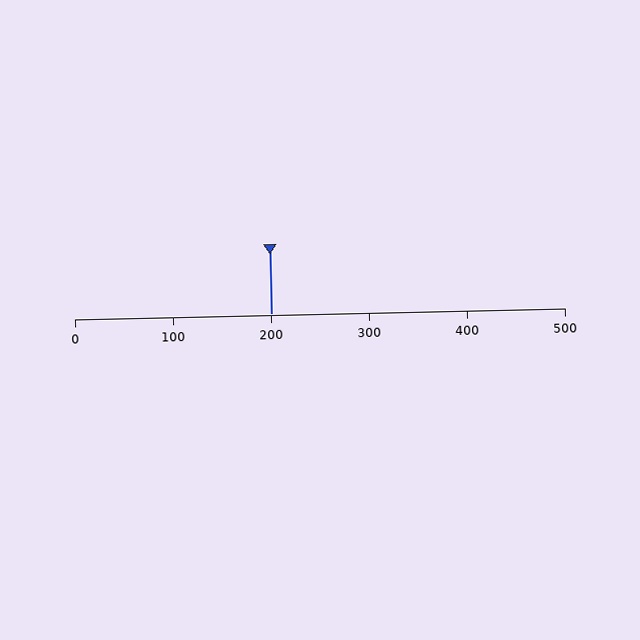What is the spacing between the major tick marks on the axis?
The major ticks are spaced 100 apart.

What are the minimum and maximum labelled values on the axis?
The axis runs from 0 to 500.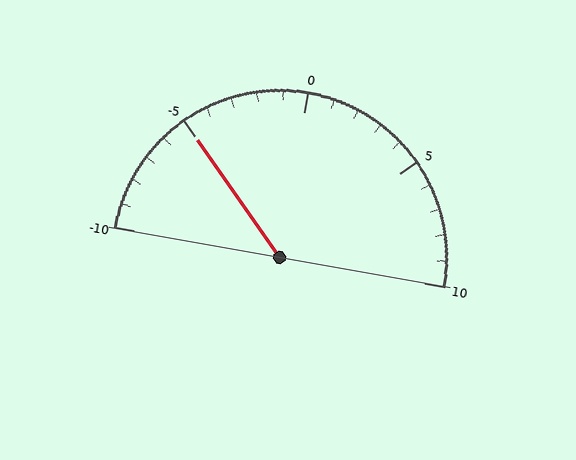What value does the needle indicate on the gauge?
The needle indicates approximately -5.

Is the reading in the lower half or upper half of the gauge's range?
The reading is in the lower half of the range (-10 to 10).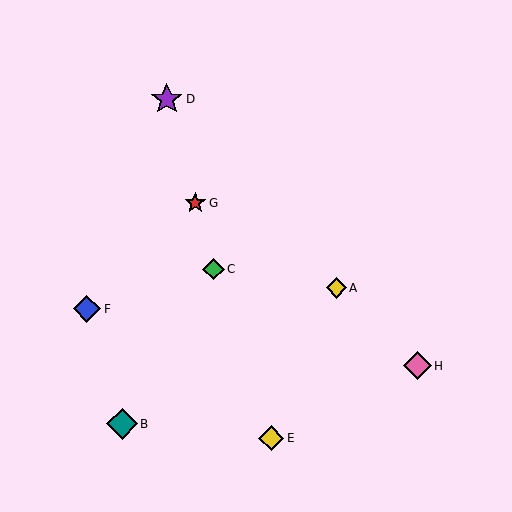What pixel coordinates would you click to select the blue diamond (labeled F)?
Click at (87, 309) to select the blue diamond F.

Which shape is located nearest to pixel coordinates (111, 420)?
The teal diamond (labeled B) at (122, 424) is nearest to that location.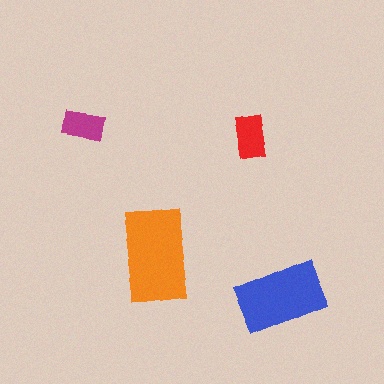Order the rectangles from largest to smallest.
the orange one, the blue one, the red one, the magenta one.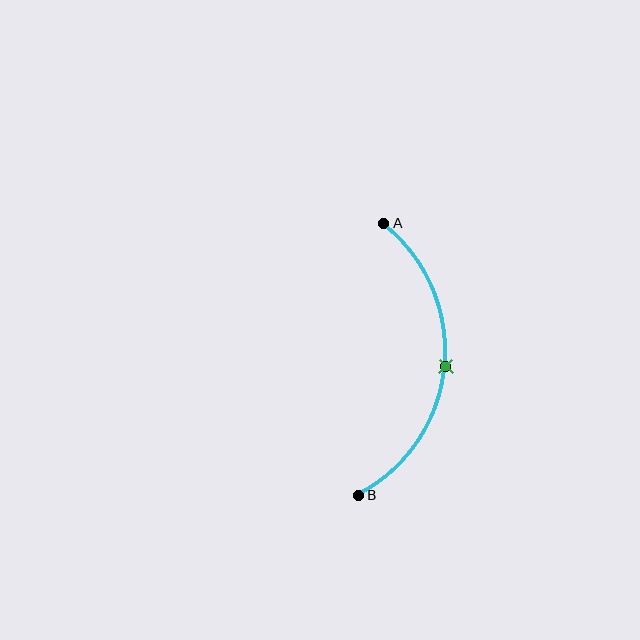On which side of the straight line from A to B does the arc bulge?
The arc bulges to the right of the straight line connecting A and B.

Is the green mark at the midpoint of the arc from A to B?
Yes. The green mark lies on the arc at equal arc-length from both A and B — it is the arc midpoint.